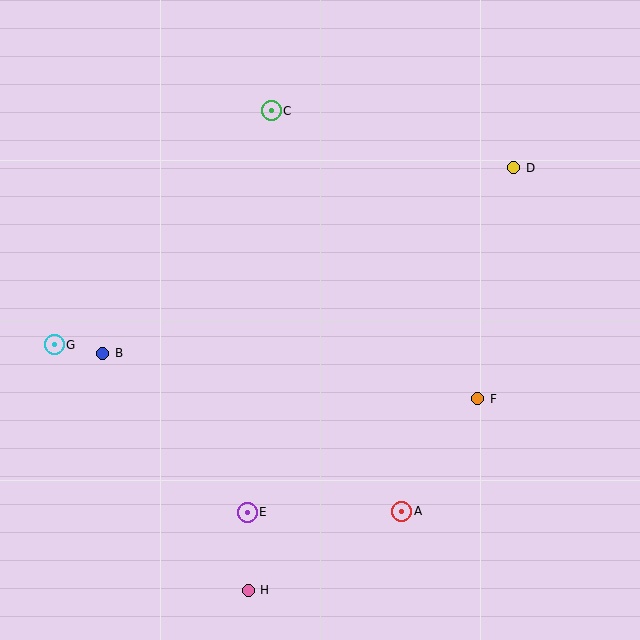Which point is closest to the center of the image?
Point F at (478, 399) is closest to the center.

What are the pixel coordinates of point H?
Point H is at (248, 590).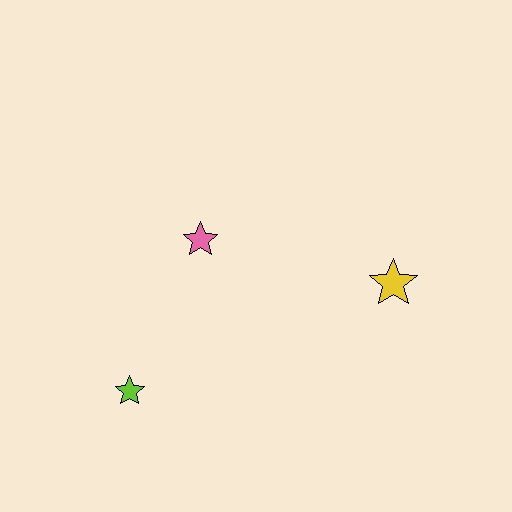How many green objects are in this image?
There are no green objects.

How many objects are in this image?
There are 3 objects.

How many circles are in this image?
There are no circles.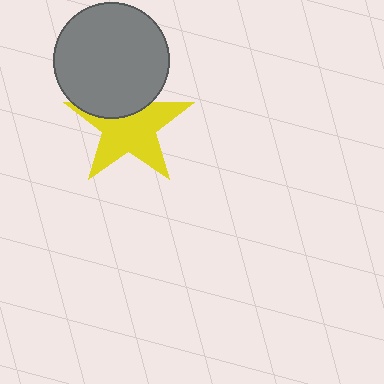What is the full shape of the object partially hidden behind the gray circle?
The partially hidden object is a yellow star.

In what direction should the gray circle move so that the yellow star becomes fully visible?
The gray circle should move up. That is the shortest direction to clear the overlap and leave the yellow star fully visible.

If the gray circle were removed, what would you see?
You would see the complete yellow star.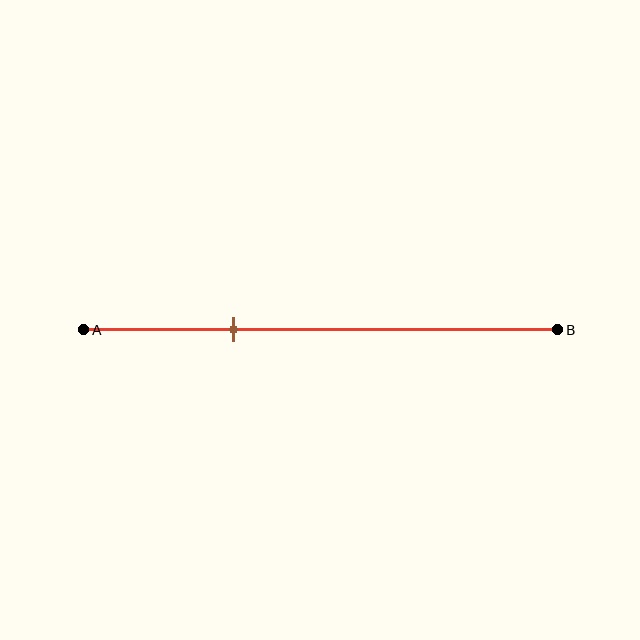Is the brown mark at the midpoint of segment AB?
No, the mark is at about 30% from A, not at the 50% midpoint.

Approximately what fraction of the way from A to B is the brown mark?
The brown mark is approximately 30% of the way from A to B.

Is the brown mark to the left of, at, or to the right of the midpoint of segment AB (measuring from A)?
The brown mark is to the left of the midpoint of segment AB.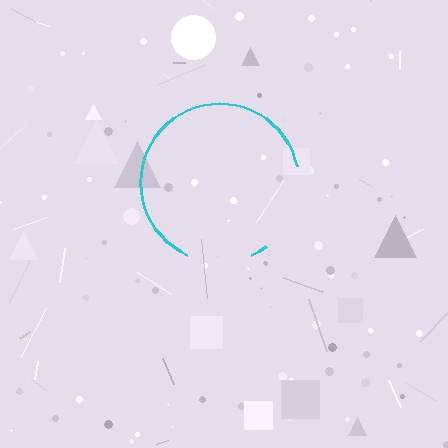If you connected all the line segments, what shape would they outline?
They would outline a circle.